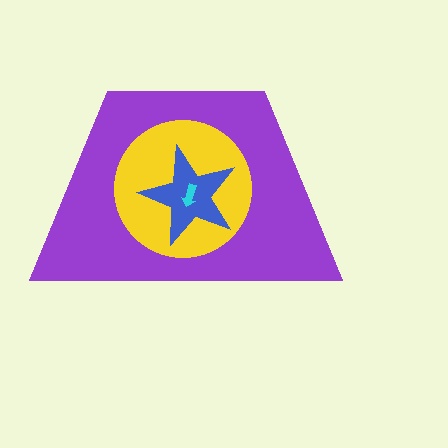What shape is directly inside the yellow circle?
The blue star.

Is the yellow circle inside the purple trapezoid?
Yes.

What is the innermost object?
The cyan arrow.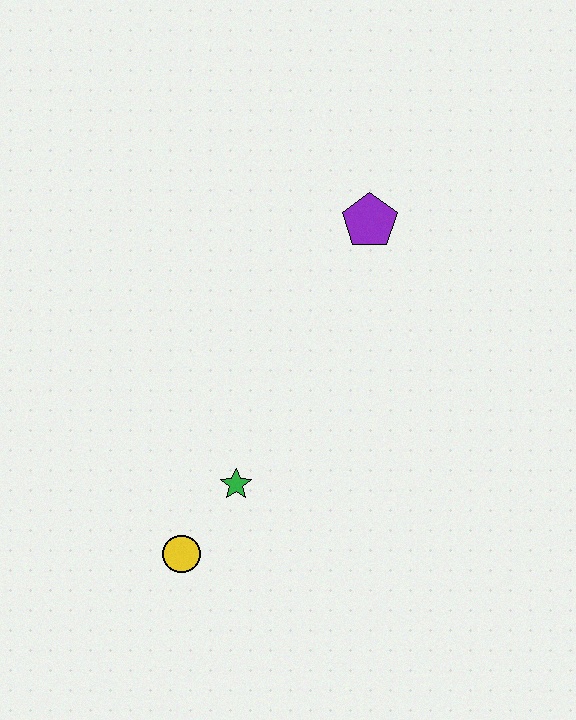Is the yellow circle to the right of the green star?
No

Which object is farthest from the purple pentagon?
The yellow circle is farthest from the purple pentagon.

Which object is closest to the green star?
The yellow circle is closest to the green star.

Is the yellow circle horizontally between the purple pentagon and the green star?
No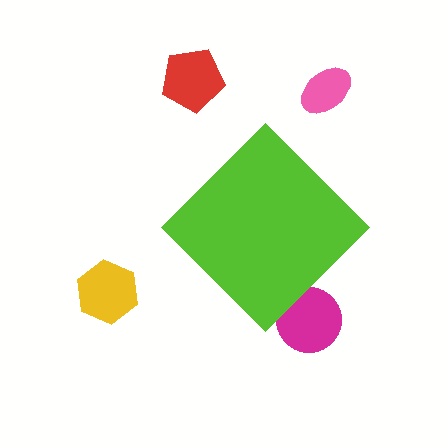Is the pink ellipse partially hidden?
No, the pink ellipse is fully visible.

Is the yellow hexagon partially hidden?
No, the yellow hexagon is fully visible.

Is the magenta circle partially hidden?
Yes, the magenta circle is partially hidden behind the lime diamond.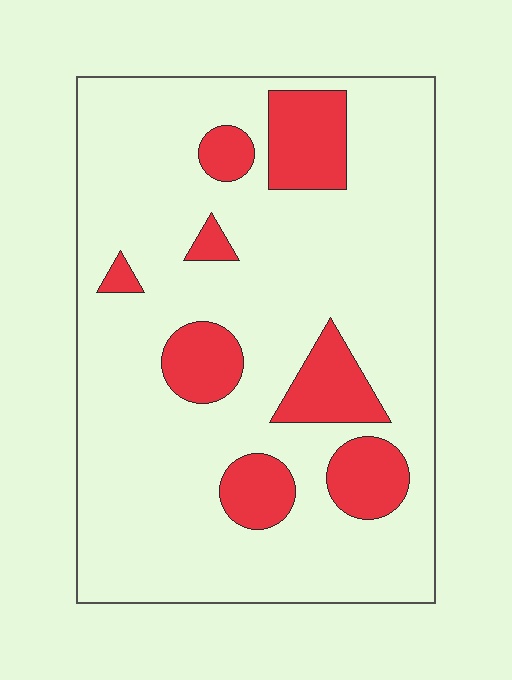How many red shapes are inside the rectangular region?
8.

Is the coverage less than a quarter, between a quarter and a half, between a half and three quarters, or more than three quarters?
Less than a quarter.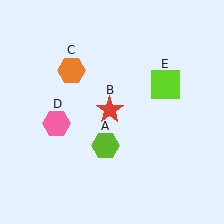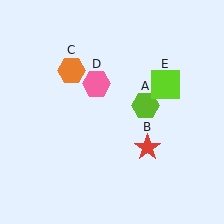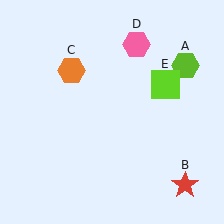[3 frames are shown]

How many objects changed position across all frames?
3 objects changed position: lime hexagon (object A), red star (object B), pink hexagon (object D).